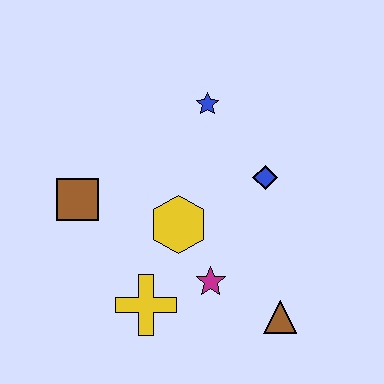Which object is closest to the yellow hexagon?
The magenta star is closest to the yellow hexagon.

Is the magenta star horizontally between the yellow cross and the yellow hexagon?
No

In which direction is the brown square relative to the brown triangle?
The brown square is to the left of the brown triangle.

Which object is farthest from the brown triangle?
The brown square is farthest from the brown triangle.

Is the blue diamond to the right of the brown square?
Yes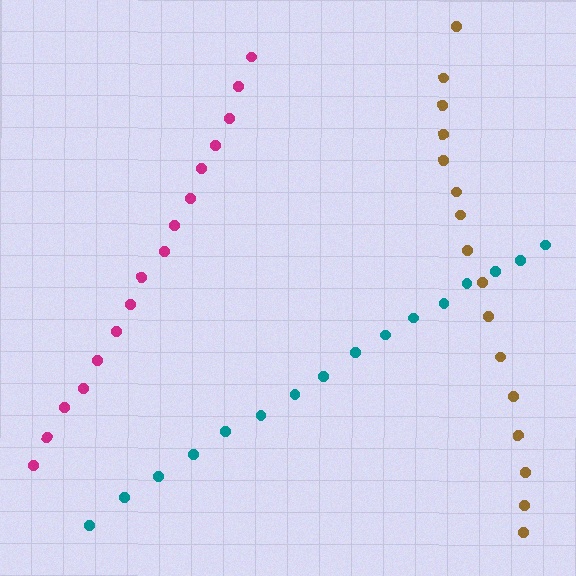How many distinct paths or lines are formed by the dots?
There are 3 distinct paths.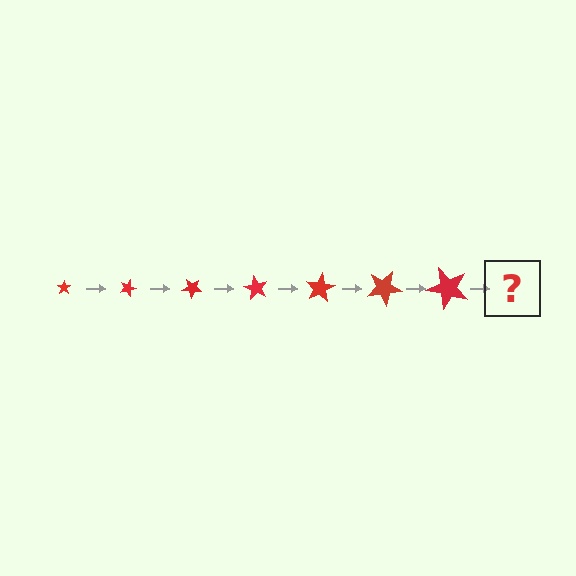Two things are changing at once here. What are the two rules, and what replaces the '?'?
The two rules are that the star grows larger each step and it rotates 20 degrees each step. The '?' should be a star, larger than the previous one and rotated 140 degrees from the start.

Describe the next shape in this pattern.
It should be a star, larger than the previous one and rotated 140 degrees from the start.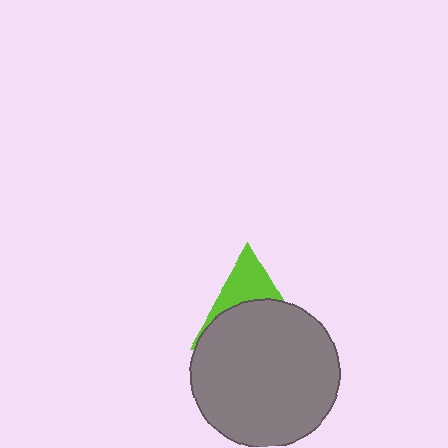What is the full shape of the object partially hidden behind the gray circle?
The partially hidden object is a lime triangle.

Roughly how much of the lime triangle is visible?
A small part of it is visible (roughly 36%).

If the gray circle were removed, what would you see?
You would see the complete lime triangle.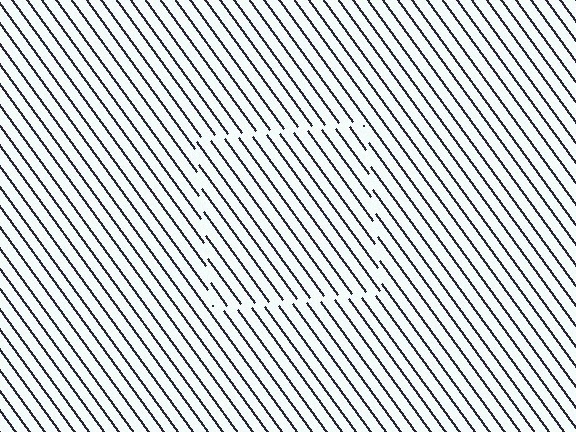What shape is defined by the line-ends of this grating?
An illusory square. The interior of the shape contains the same grating, shifted by half a period — the contour is defined by the phase discontinuity where line-ends from the inner and outer gratings abut.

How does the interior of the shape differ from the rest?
The interior of the shape contains the same grating, shifted by half a period — the contour is defined by the phase discontinuity where line-ends from the inner and outer gratings abut.